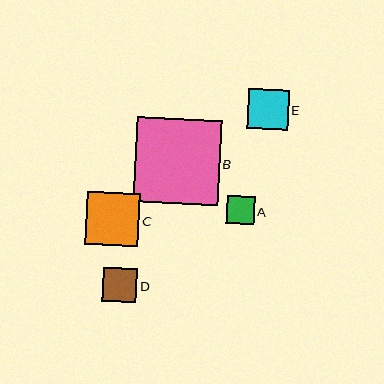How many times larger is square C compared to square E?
Square C is approximately 1.3 times the size of square E.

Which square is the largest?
Square B is the largest with a size of approximately 85 pixels.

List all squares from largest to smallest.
From largest to smallest: B, C, E, D, A.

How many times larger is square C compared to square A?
Square C is approximately 1.9 times the size of square A.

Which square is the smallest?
Square A is the smallest with a size of approximately 28 pixels.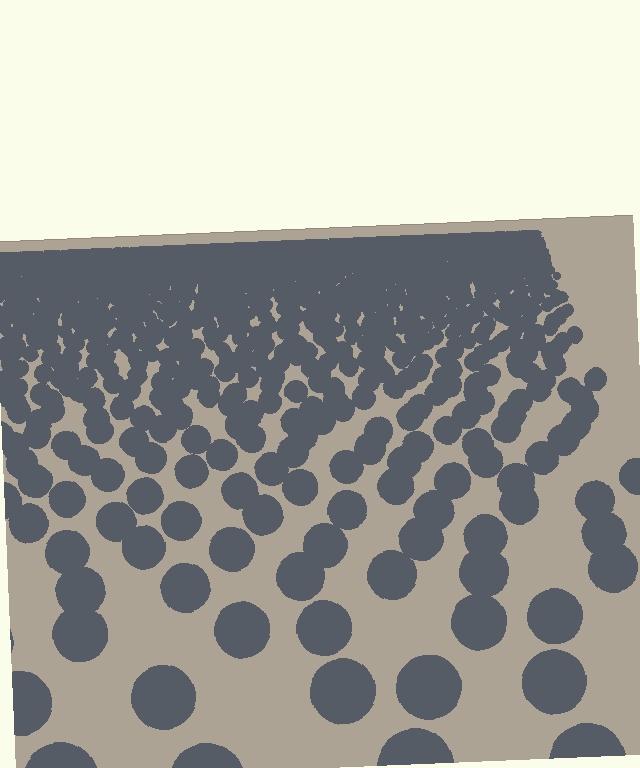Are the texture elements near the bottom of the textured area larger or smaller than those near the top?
Larger. Near the bottom, elements are closer to the viewer and appear at a bigger on-screen size.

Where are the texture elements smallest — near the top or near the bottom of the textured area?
Near the top.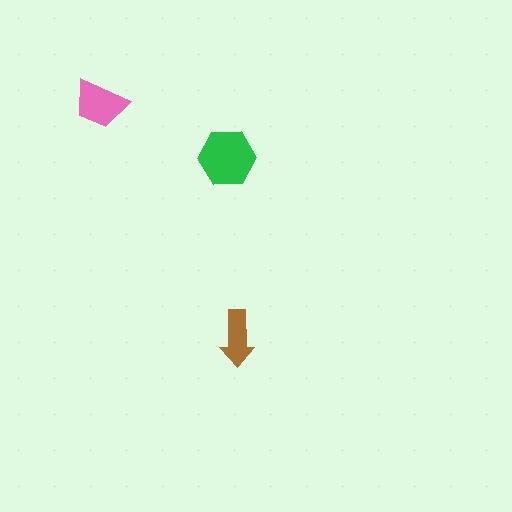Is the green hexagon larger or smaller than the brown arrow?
Larger.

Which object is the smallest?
The brown arrow.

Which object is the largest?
The green hexagon.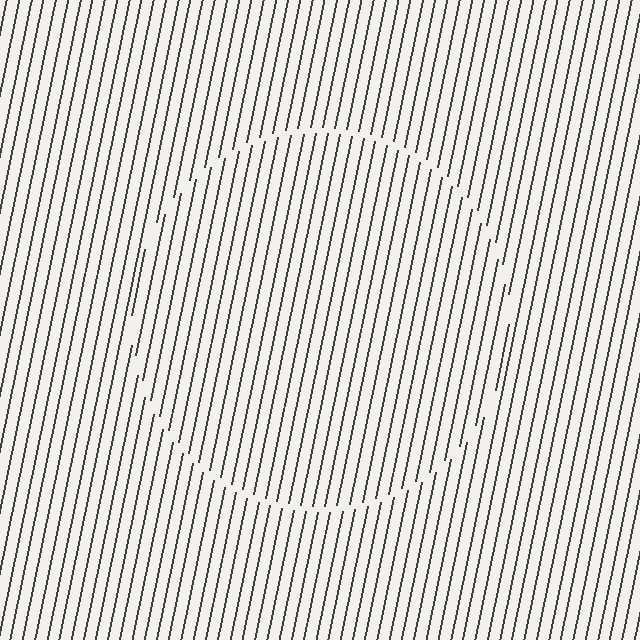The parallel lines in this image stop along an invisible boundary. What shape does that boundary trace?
An illusory circle. The interior of the shape contains the same grating, shifted by half a period — the contour is defined by the phase discontinuity where line-ends from the inner and outer gratings abut.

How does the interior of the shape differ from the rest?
The interior of the shape contains the same grating, shifted by half a period — the contour is defined by the phase discontinuity where line-ends from the inner and outer gratings abut.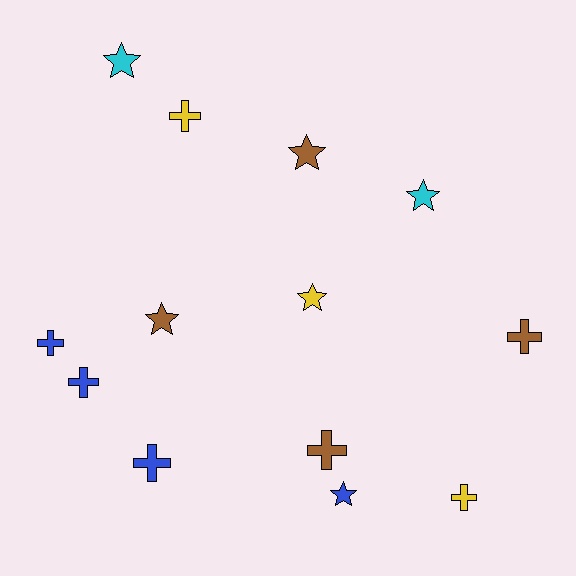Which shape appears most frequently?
Cross, with 7 objects.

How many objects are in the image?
There are 13 objects.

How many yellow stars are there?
There is 1 yellow star.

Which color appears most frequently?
Brown, with 4 objects.